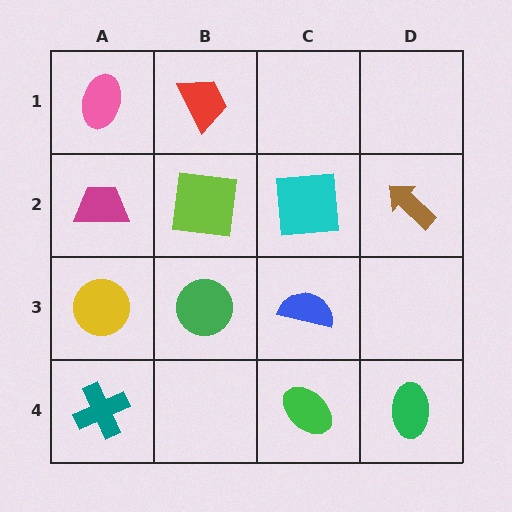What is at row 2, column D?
A brown arrow.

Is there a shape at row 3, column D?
No, that cell is empty.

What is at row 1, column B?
A red trapezoid.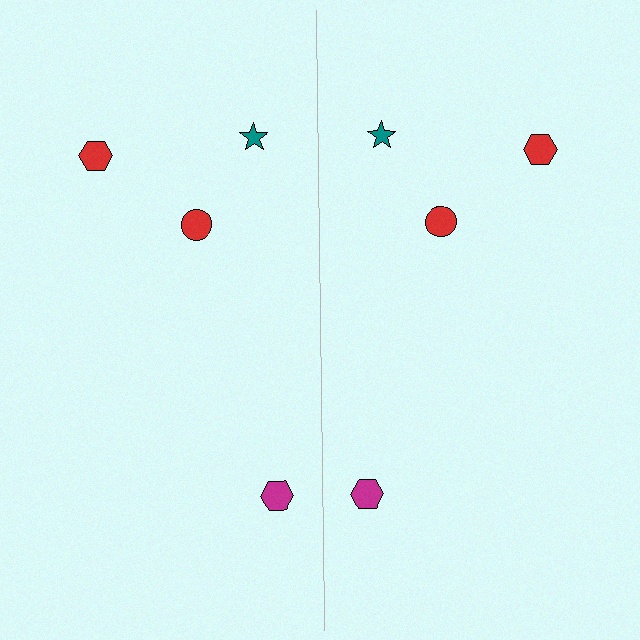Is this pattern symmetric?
Yes, this pattern has bilateral (reflection) symmetry.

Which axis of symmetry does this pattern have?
The pattern has a vertical axis of symmetry running through the center of the image.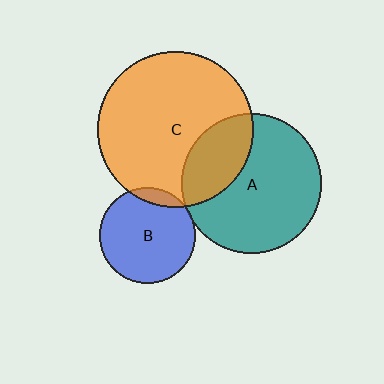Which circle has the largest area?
Circle C (orange).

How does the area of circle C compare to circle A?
Approximately 1.2 times.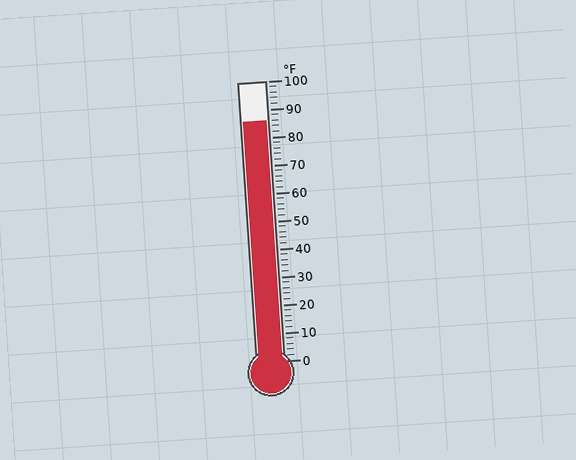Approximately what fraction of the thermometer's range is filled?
The thermometer is filled to approximately 85% of its range.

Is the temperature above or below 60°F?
The temperature is above 60°F.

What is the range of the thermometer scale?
The thermometer scale ranges from 0°F to 100°F.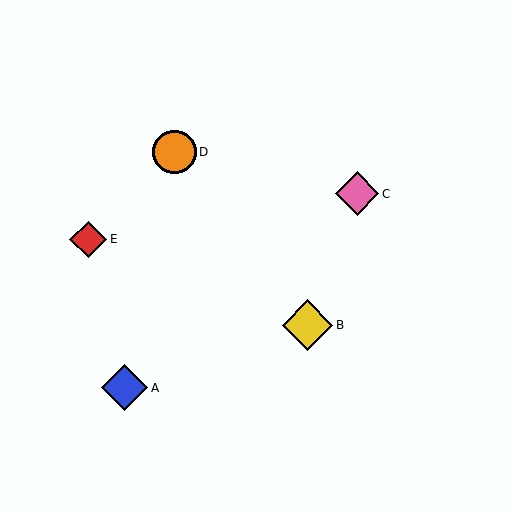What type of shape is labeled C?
Shape C is a pink diamond.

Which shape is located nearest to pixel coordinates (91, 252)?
The red diamond (labeled E) at (88, 239) is nearest to that location.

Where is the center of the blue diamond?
The center of the blue diamond is at (125, 388).